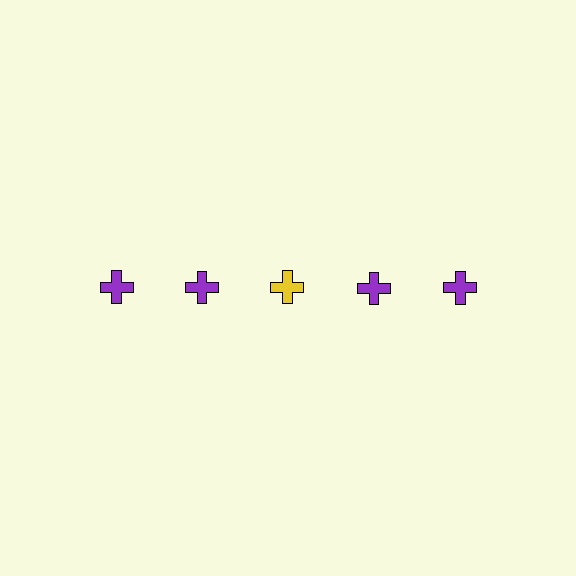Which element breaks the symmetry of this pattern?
The yellow cross in the top row, center column breaks the symmetry. All other shapes are purple crosses.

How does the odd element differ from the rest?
It has a different color: yellow instead of purple.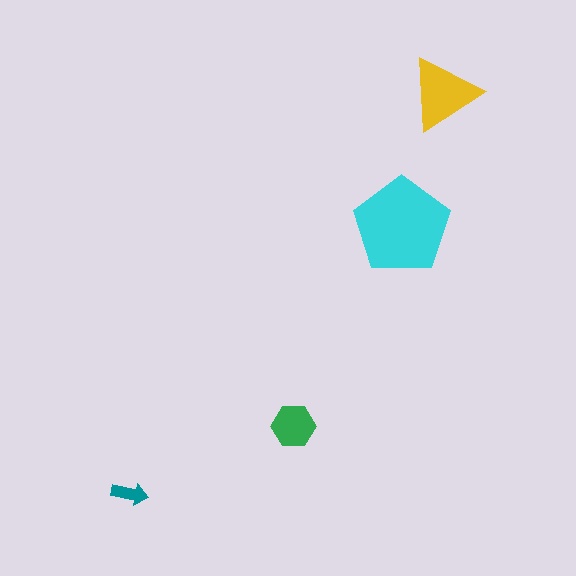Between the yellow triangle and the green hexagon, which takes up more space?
The yellow triangle.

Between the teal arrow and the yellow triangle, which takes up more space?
The yellow triangle.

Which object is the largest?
The cyan pentagon.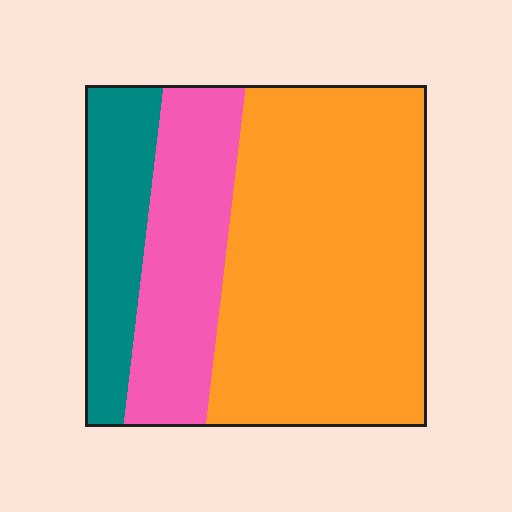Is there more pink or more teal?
Pink.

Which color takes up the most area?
Orange, at roughly 60%.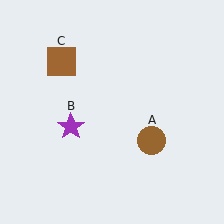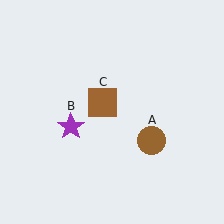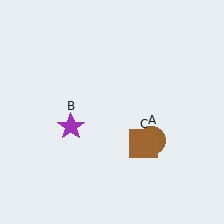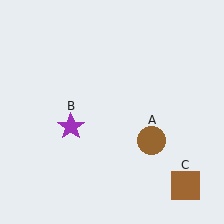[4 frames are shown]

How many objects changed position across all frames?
1 object changed position: brown square (object C).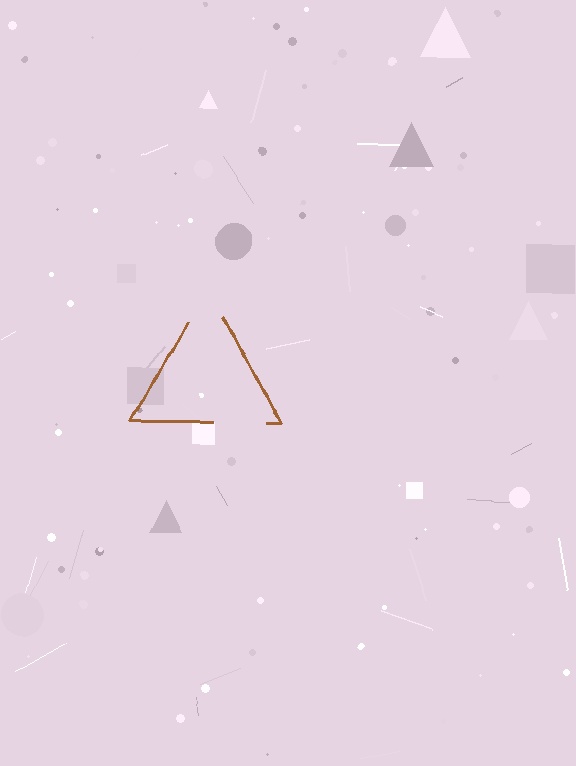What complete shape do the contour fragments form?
The contour fragments form a triangle.